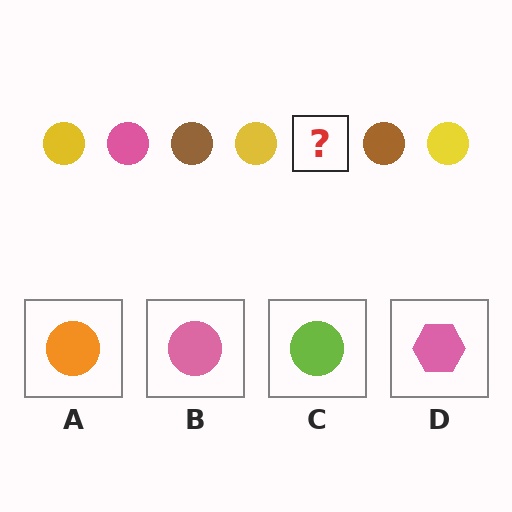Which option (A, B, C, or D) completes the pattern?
B.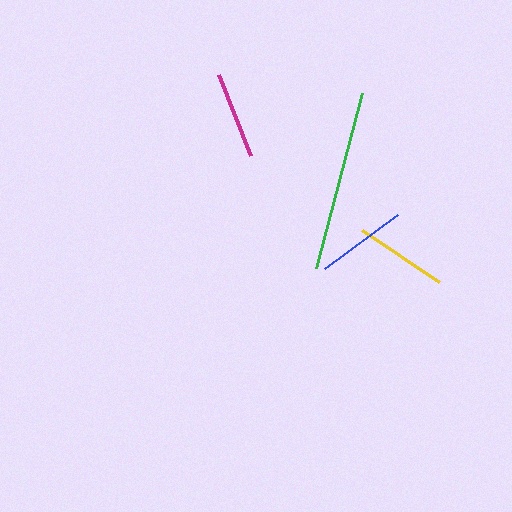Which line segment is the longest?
The green line is the longest at approximately 181 pixels.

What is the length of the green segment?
The green segment is approximately 181 pixels long.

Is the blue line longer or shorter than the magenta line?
The blue line is longer than the magenta line.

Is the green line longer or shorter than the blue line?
The green line is longer than the blue line.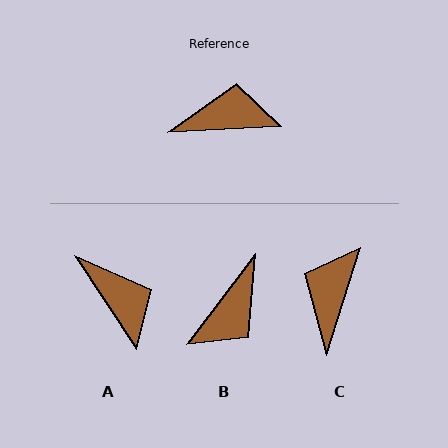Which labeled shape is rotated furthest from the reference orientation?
B, about 130 degrees away.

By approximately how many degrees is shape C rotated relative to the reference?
Approximately 69 degrees counter-clockwise.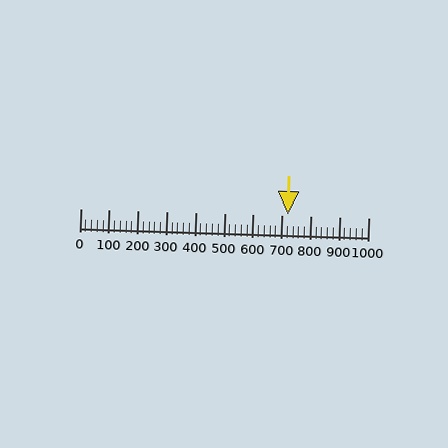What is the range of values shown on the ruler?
The ruler shows values from 0 to 1000.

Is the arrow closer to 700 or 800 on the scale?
The arrow is closer to 700.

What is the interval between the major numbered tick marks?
The major tick marks are spaced 100 units apart.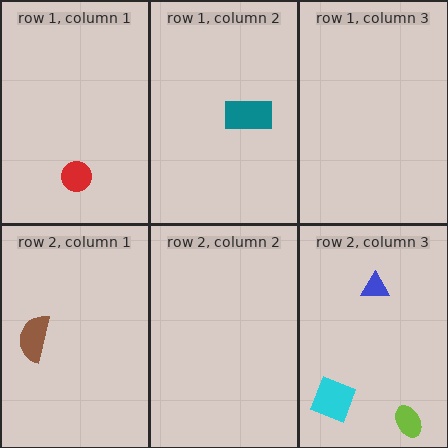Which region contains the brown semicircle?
The row 2, column 1 region.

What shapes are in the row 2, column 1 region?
The brown semicircle.